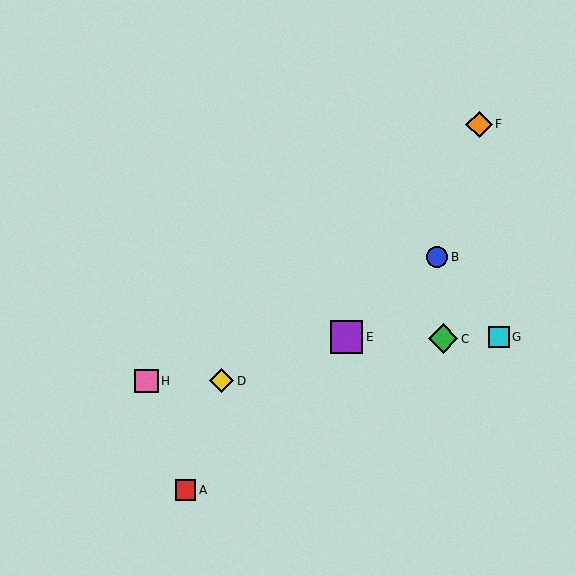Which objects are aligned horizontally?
Objects D, H are aligned horizontally.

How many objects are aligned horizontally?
2 objects (D, H) are aligned horizontally.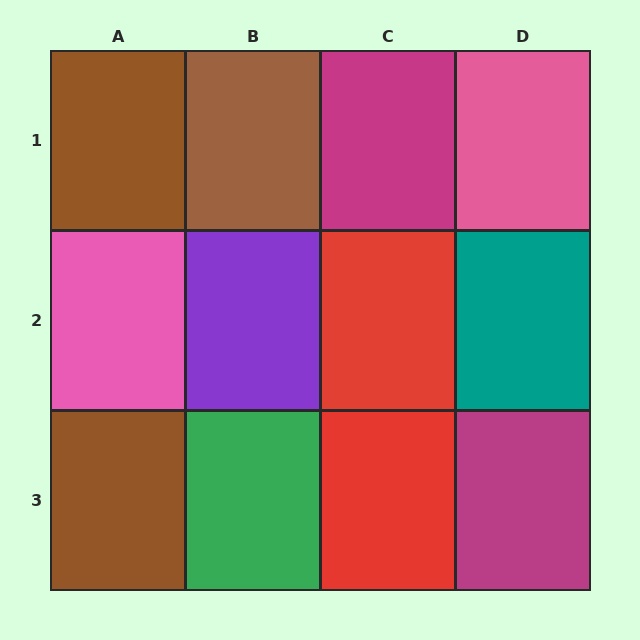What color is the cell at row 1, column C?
Magenta.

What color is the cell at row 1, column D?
Pink.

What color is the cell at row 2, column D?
Teal.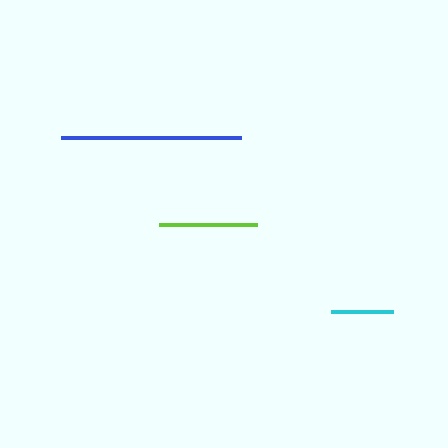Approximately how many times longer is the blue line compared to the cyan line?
The blue line is approximately 2.9 times the length of the cyan line.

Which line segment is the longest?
The blue line is the longest at approximately 180 pixels.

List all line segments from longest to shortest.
From longest to shortest: blue, lime, cyan.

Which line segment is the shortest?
The cyan line is the shortest at approximately 62 pixels.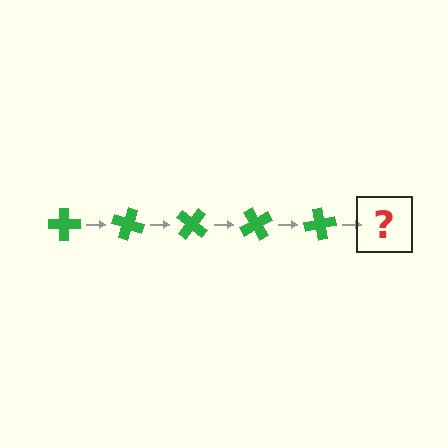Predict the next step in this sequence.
The next step is a green cross rotated 100 degrees.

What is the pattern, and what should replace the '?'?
The pattern is that the cross rotates 20 degrees each step. The '?' should be a green cross rotated 100 degrees.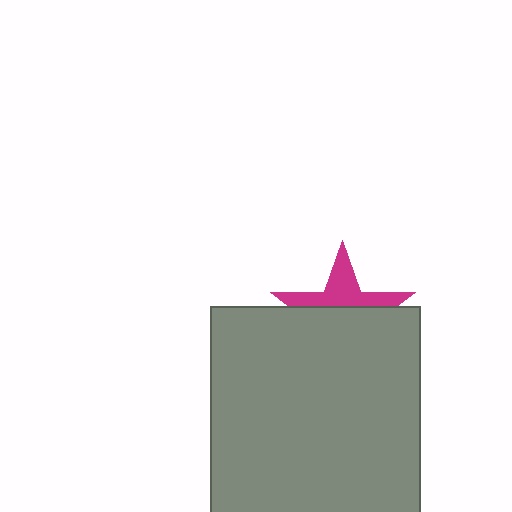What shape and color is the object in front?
The object in front is a gray square.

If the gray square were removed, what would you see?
You would see the complete magenta star.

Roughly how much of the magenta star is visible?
A small part of it is visible (roughly 40%).